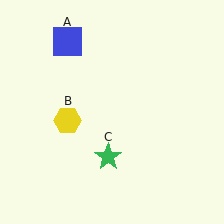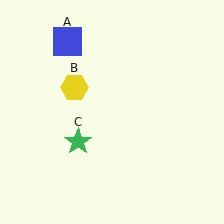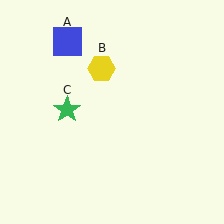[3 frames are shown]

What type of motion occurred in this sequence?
The yellow hexagon (object B), green star (object C) rotated clockwise around the center of the scene.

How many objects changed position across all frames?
2 objects changed position: yellow hexagon (object B), green star (object C).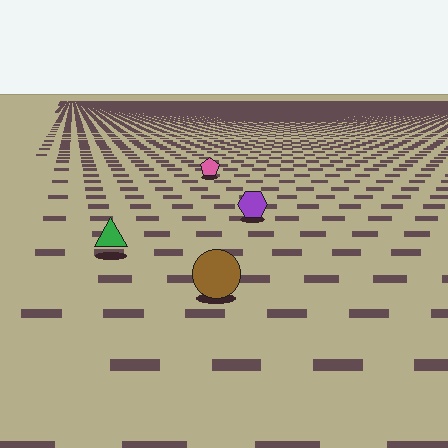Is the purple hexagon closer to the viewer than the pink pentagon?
Yes. The purple hexagon is closer — you can tell from the texture gradient: the ground texture is coarser near it.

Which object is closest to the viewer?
The brown circle is closest. The texture marks near it are larger and more spread out.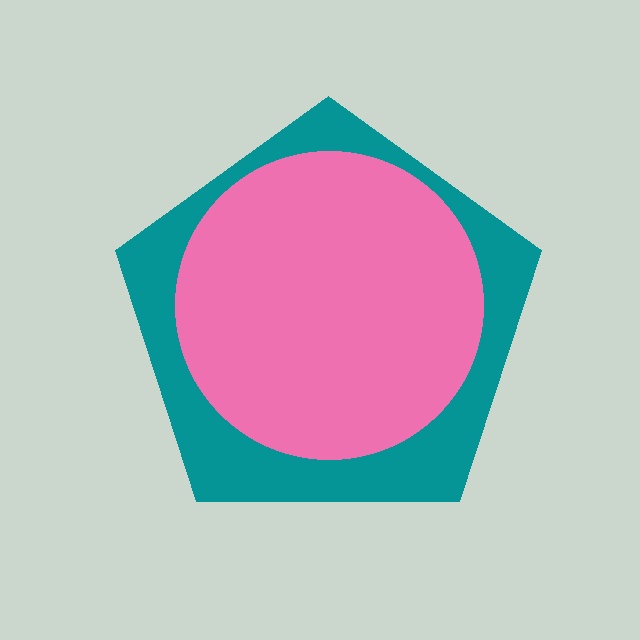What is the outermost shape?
The teal pentagon.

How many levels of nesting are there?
2.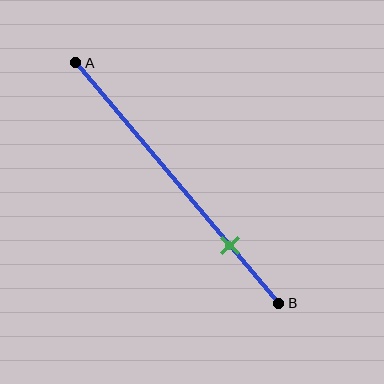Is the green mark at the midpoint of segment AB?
No, the mark is at about 75% from A, not at the 50% midpoint.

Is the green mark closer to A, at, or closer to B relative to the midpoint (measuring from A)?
The green mark is closer to point B than the midpoint of segment AB.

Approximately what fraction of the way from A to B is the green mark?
The green mark is approximately 75% of the way from A to B.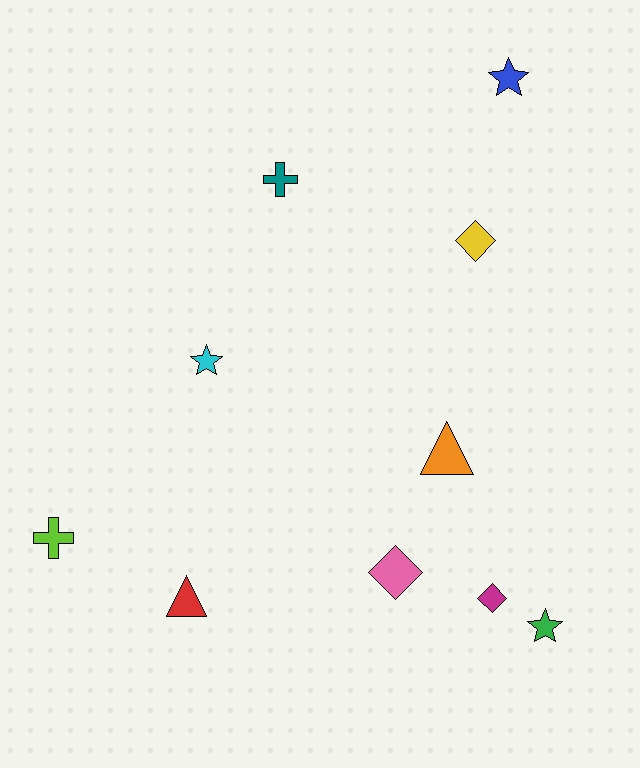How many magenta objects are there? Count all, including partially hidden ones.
There is 1 magenta object.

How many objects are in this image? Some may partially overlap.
There are 10 objects.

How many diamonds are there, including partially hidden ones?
There are 3 diamonds.